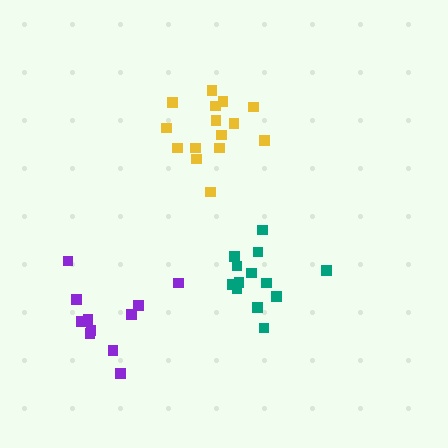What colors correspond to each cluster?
The clusters are colored: teal, purple, yellow.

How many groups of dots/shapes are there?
There are 3 groups.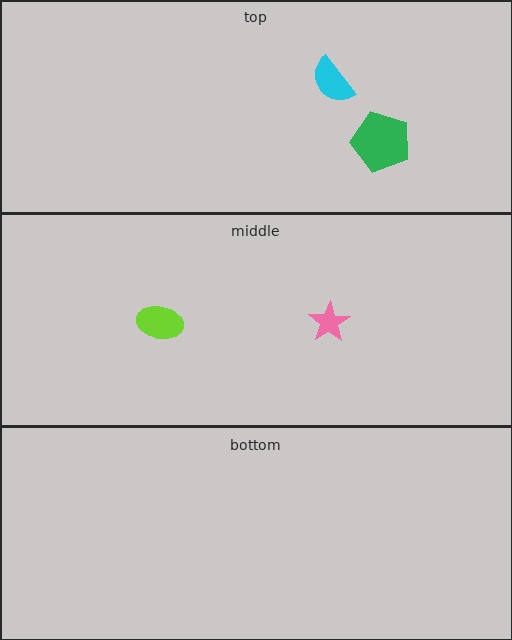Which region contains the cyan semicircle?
The top region.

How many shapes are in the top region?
2.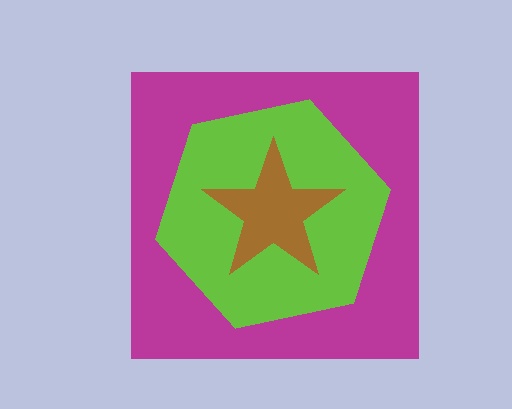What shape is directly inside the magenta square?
The lime hexagon.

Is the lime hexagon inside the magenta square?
Yes.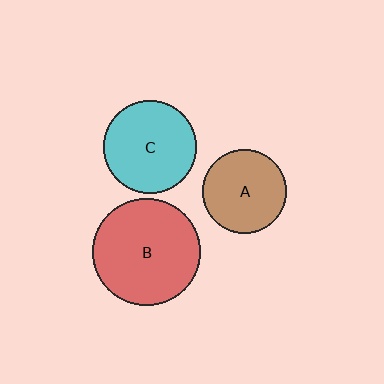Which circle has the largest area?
Circle B (red).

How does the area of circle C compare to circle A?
Approximately 1.2 times.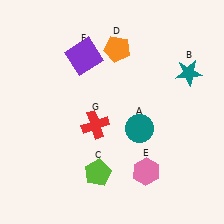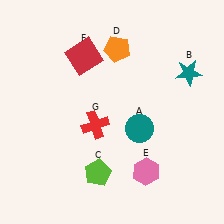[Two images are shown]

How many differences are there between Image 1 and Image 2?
There is 1 difference between the two images.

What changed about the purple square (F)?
In Image 1, F is purple. In Image 2, it changed to red.